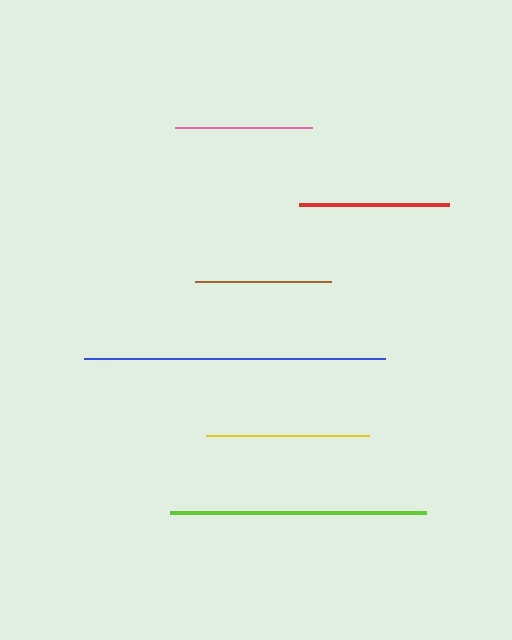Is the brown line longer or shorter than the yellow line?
The yellow line is longer than the brown line.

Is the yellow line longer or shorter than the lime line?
The lime line is longer than the yellow line.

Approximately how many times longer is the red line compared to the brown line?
The red line is approximately 1.1 times the length of the brown line.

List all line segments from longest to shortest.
From longest to shortest: blue, lime, yellow, red, pink, brown.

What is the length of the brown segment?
The brown segment is approximately 135 pixels long.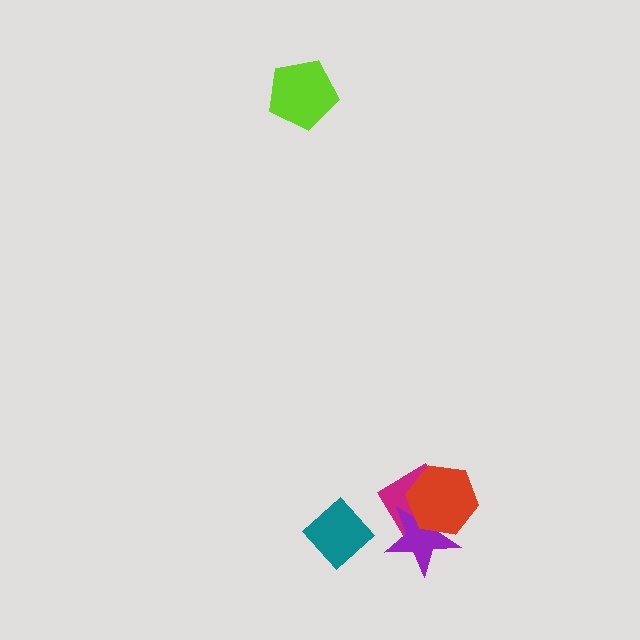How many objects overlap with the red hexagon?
2 objects overlap with the red hexagon.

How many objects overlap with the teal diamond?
0 objects overlap with the teal diamond.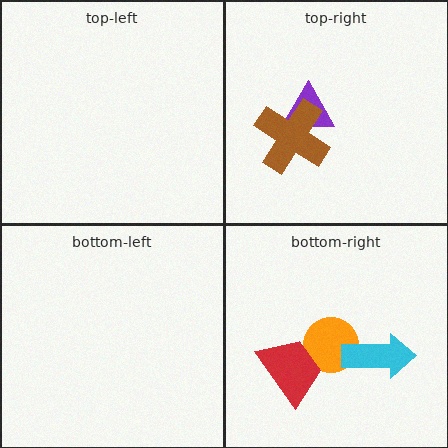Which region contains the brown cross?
The top-right region.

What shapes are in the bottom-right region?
The orange circle, the cyan arrow, the red trapezoid.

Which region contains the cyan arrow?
The bottom-right region.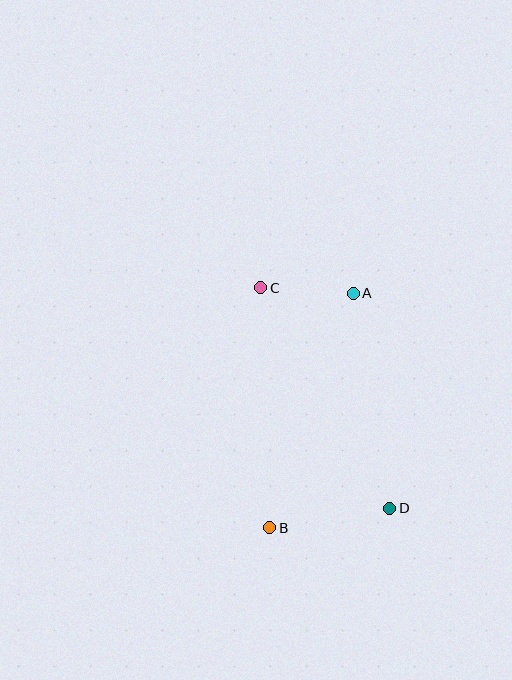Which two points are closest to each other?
Points A and C are closest to each other.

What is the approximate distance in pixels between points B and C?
The distance between B and C is approximately 240 pixels.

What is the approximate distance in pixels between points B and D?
The distance between B and D is approximately 122 pixels.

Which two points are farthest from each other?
Points C and D are farthest from each other.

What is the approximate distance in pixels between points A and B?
The distance between A and B is approximately 249 pixels.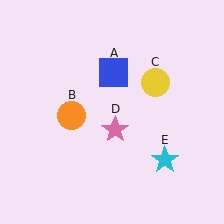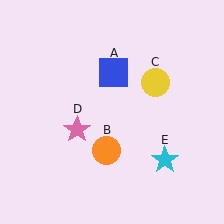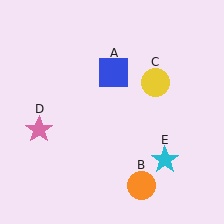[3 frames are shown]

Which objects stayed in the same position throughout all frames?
Blue square (object A) and yellow circle (object C) and cyan star (object E) remained stationary.